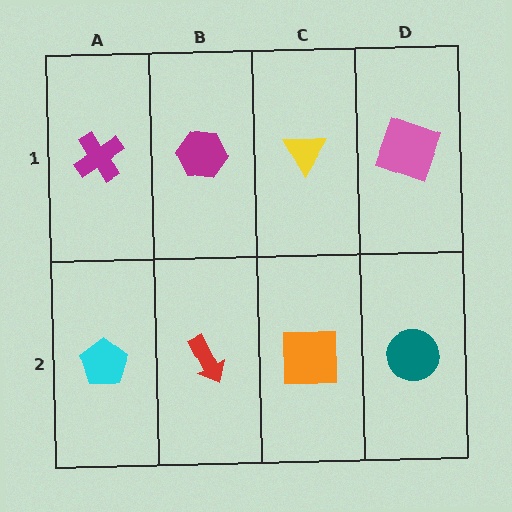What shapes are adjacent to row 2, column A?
A magenta cross (row 1, column A), a red arrow (row 2, column B).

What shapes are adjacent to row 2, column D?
A pink square (row 1, column D), an orange square (row 2, column C).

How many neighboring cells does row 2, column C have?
3.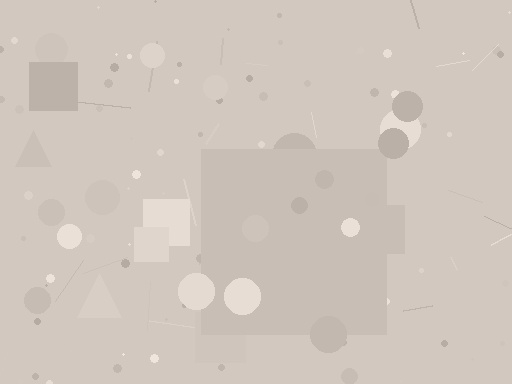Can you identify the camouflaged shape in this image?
The camouflaged shape is a square.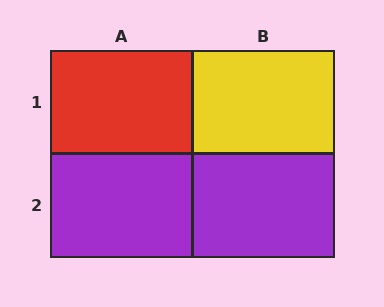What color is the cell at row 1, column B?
Yellow.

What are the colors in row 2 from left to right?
Purple, purple.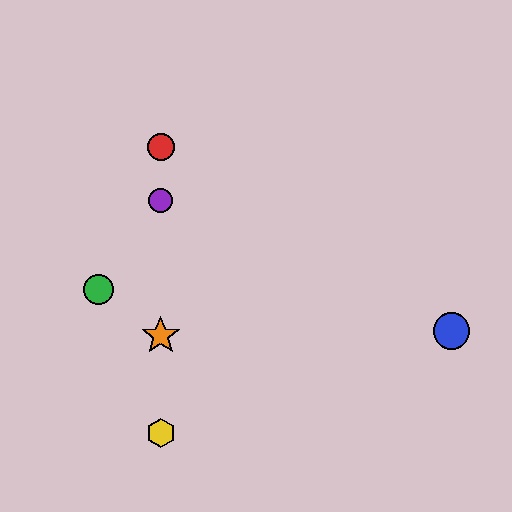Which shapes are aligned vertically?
The red circle, the yellow hexagon, the purple circle, the orange star are aligned vertically.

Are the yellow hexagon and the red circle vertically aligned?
Yes, both are at x≈161.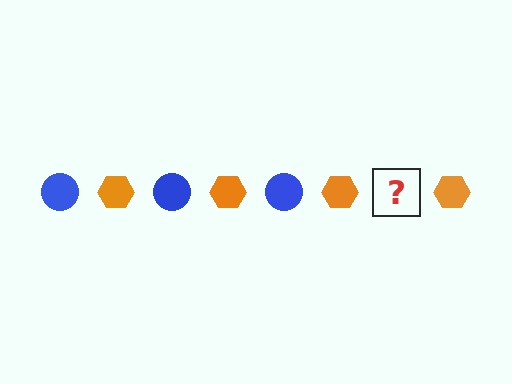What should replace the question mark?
The question mark should be replaced with a blue circle.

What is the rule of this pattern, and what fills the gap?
The rule is that the pattern alternates between blue circle and orange hexagon. The gap should be filled with a blue circle.